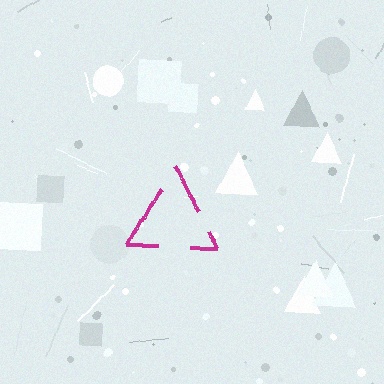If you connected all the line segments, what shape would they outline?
They would outline a triangle.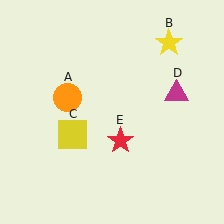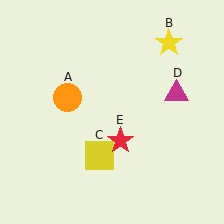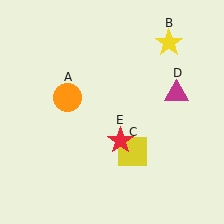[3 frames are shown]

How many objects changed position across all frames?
1 object changed position: yellow square (object C).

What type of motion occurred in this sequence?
The yellow square (object C) rotated counterclockwise around the center of the scene.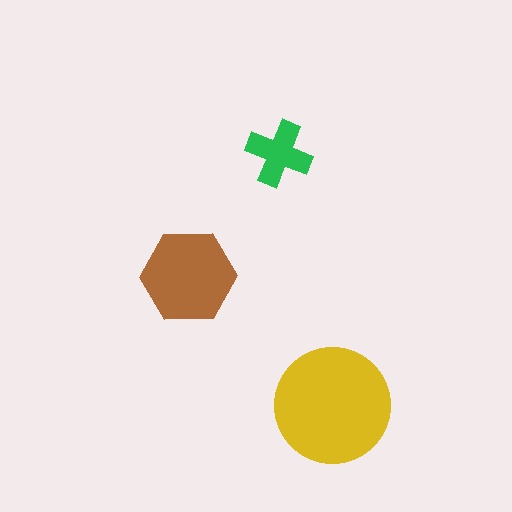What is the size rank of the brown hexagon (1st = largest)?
2nd.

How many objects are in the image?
There are 3 objects in the image.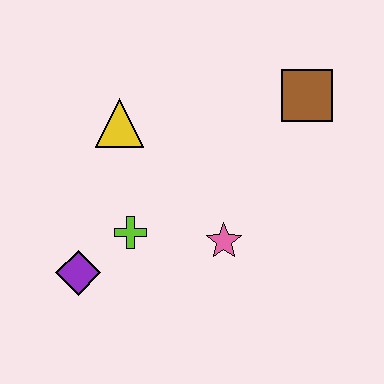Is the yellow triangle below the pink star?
No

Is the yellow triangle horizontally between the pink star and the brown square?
No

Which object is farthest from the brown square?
The purple diamond is farthest from the brown square.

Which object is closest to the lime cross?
The purple diamond is closest to the lime cross.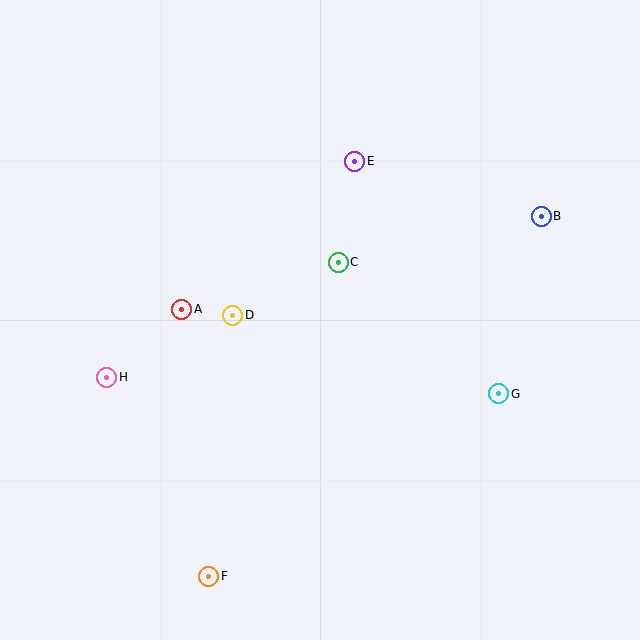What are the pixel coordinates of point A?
Point A is at (182, 309).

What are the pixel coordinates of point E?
Point E is at (355, 161).